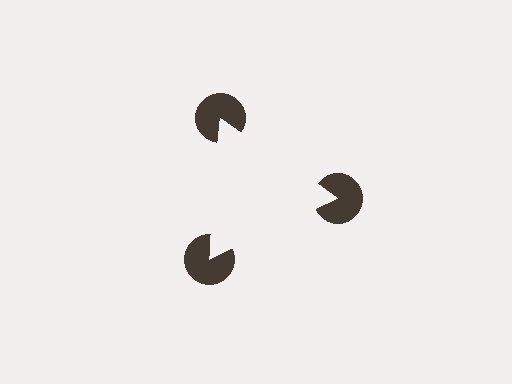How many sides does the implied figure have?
3 sides.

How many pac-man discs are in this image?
There are 3 — one at each vertex of the illusory triangle.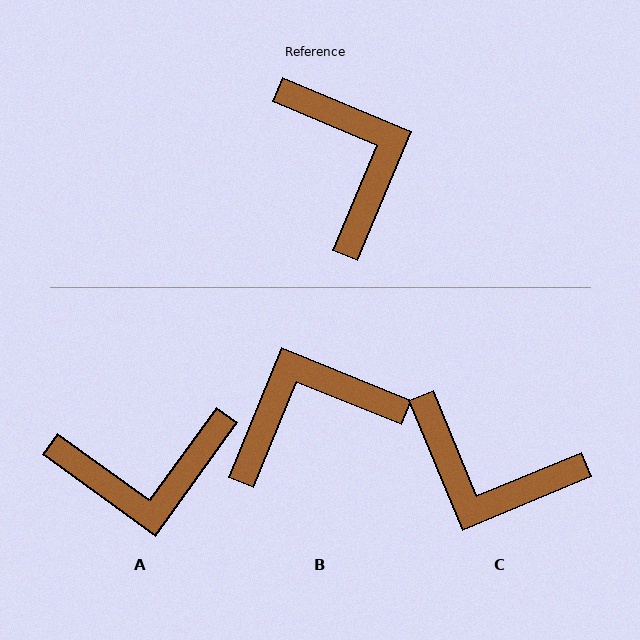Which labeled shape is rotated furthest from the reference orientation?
C, about 135 degrees away.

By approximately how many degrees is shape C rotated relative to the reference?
Approximately 135 degrees clockwise.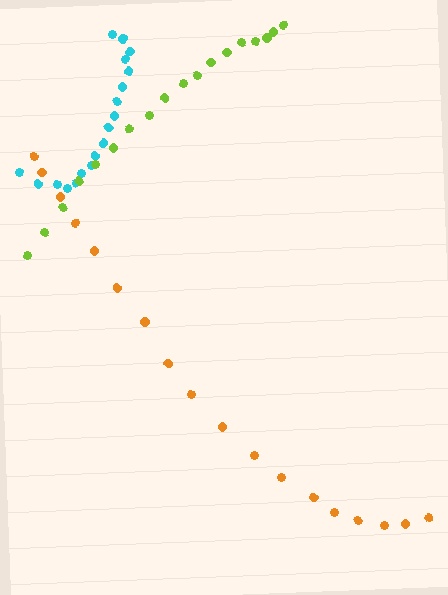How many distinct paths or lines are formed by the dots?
There are 3 distinct paths.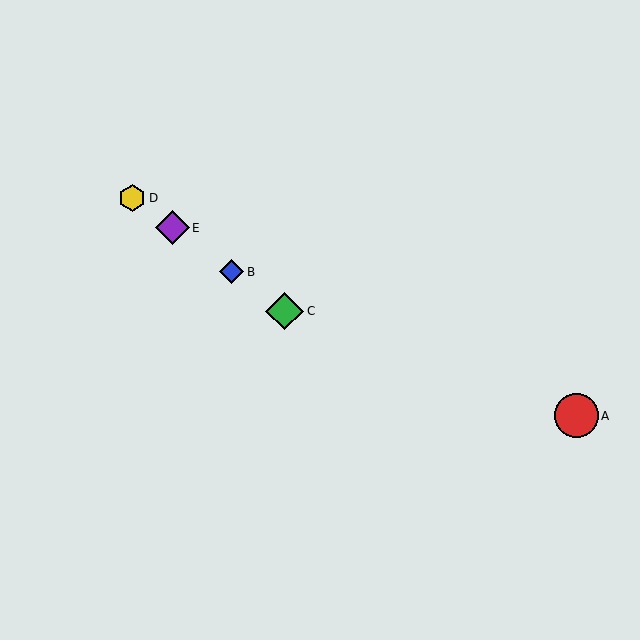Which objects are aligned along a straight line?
Objects B, C, D, E are aligned along a straight line.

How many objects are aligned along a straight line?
4 objects (B, C, D, E) are aligned along a straight line.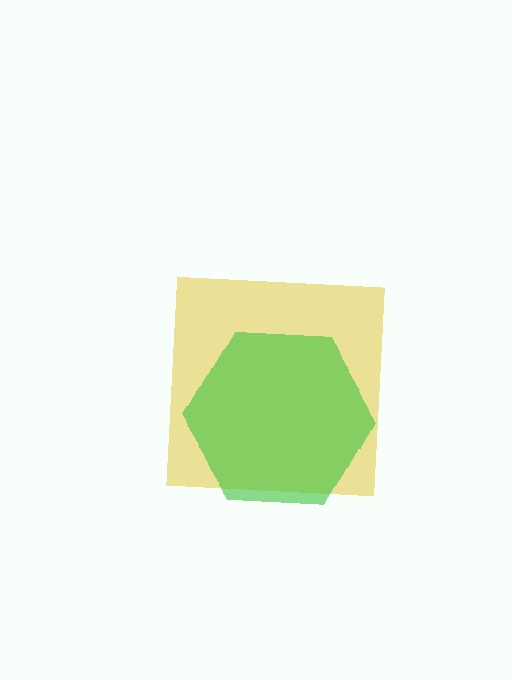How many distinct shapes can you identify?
There are 2 distinct shapes: a yellow square, a green hexagon.